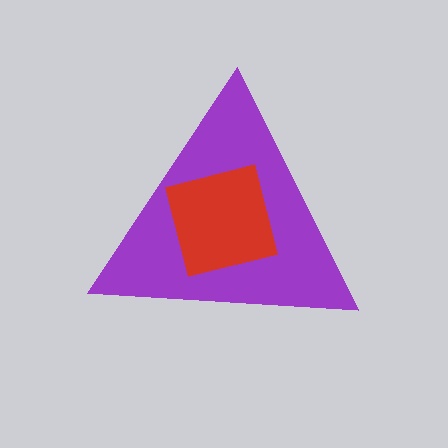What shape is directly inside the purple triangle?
The red square.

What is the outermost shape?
The purple triangle.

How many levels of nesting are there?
2.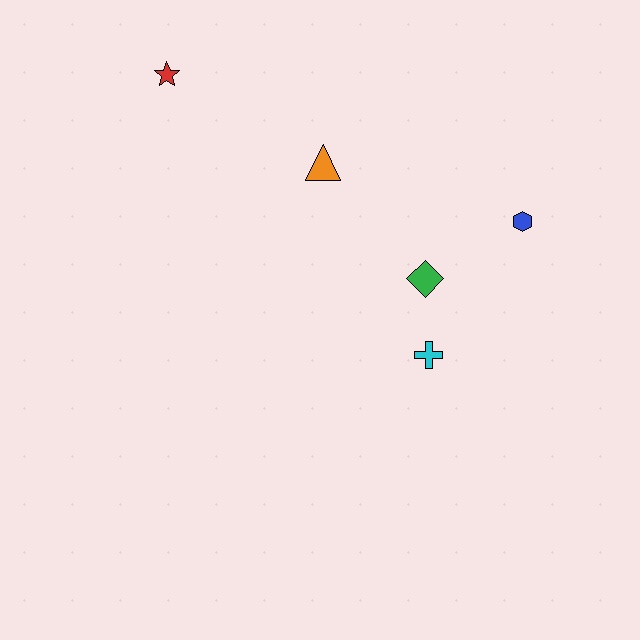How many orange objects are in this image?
There is 1 orange object.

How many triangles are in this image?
There is 1 triangle.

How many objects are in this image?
There are 5 objects.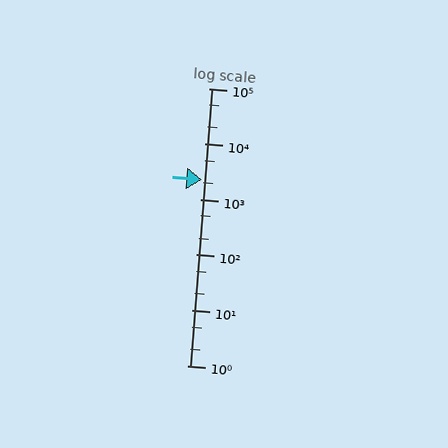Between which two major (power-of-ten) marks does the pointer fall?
The pointer is between 1000 and 10000.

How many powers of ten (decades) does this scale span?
The scale spans 5 decades, from 1 to 100000.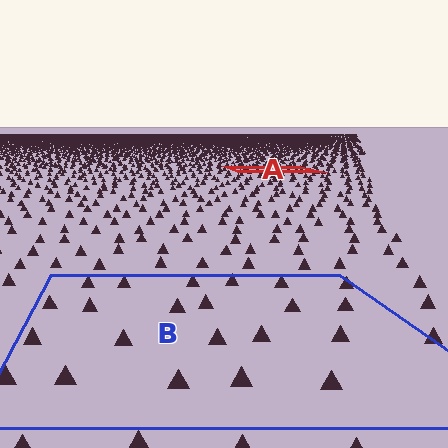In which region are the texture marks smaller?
The texture marks are smaller in region A, because it is farther away.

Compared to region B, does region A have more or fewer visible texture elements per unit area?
Region A has more texture elements per unit area — they are packed more densely because it is farther away.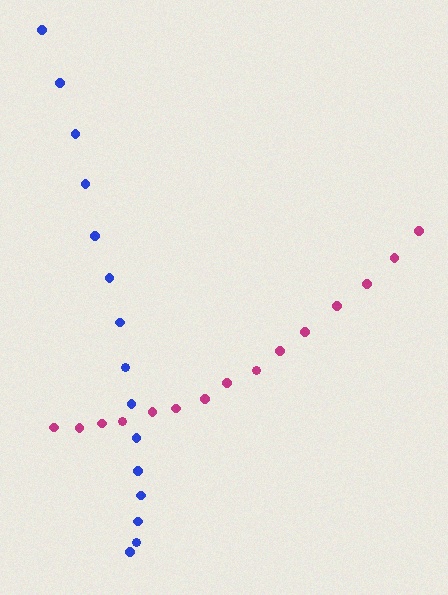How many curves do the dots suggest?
There are 2 distinct paths.